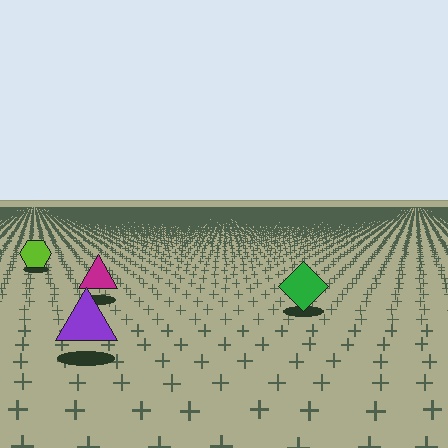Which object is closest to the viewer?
The purple triangle is closest. The texture marks near it are larger and more spread out.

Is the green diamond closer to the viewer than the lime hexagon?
Yes. The green diamond is closer — you can tell from the texture gradient: the ground texture is coarser near it.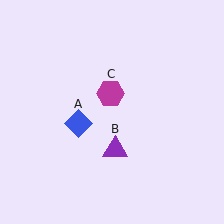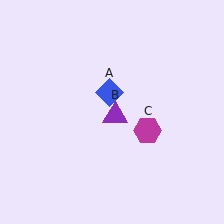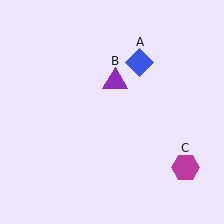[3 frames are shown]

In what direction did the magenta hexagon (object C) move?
The magenta hexagon (object C) moved down and to the right.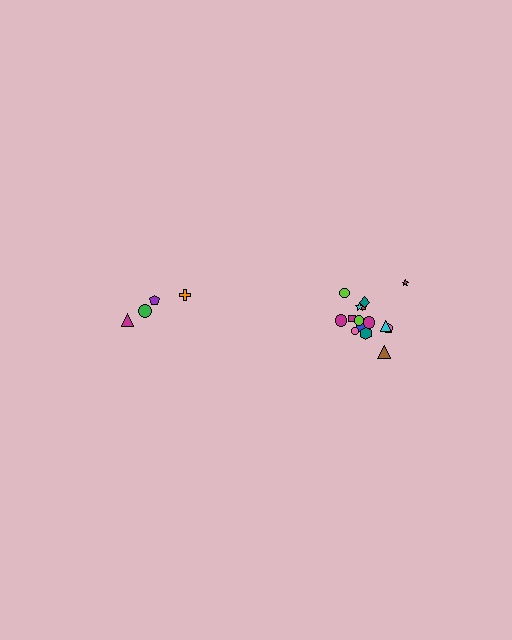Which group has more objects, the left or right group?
The right group.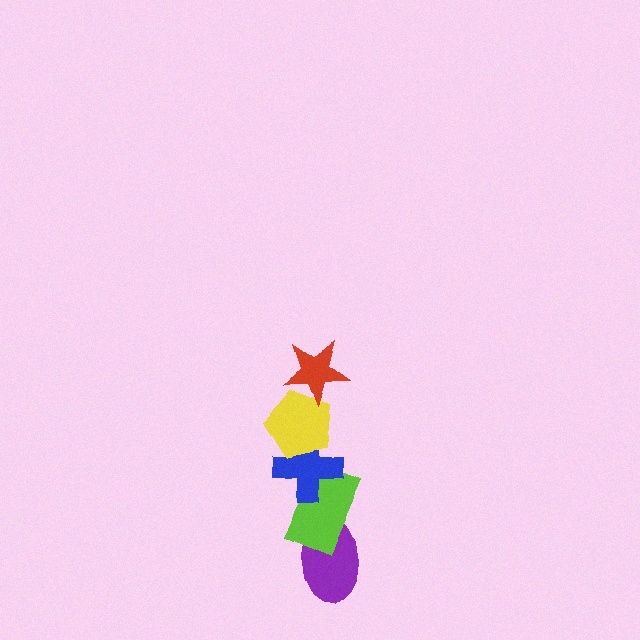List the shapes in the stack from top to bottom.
From top to bottom: the red star, the yellow pentagon, the blue cross, the lime rectangle, the purple ellipse.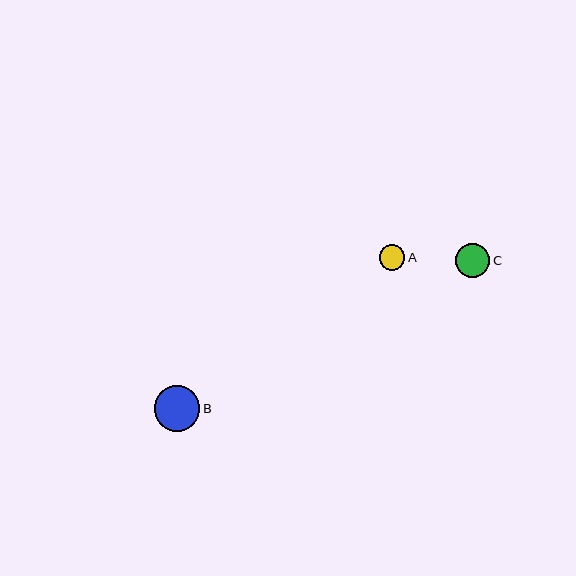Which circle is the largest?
Circle B is the largest with a size of approximately 46 pixels.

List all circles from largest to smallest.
From largest to smallest: B, C, A.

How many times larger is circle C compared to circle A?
Circle C is approximately 1.3 times the size of circle A.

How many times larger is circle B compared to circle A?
Circle B is approximately 1.8 times the size of circle A.